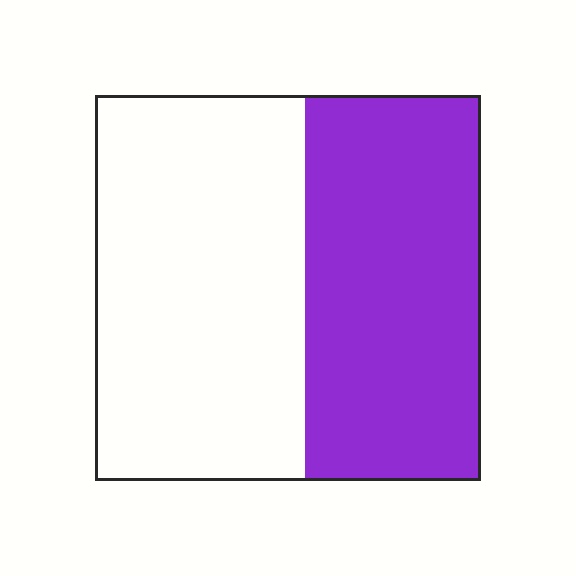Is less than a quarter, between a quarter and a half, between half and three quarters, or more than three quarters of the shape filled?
Between a quarter and a half.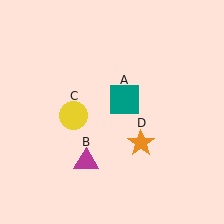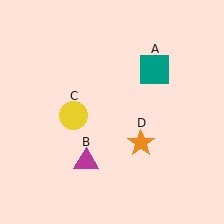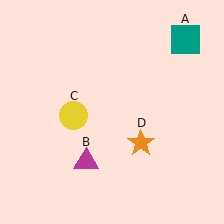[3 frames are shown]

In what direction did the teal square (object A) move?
The teal square (object A) moved up and to the right.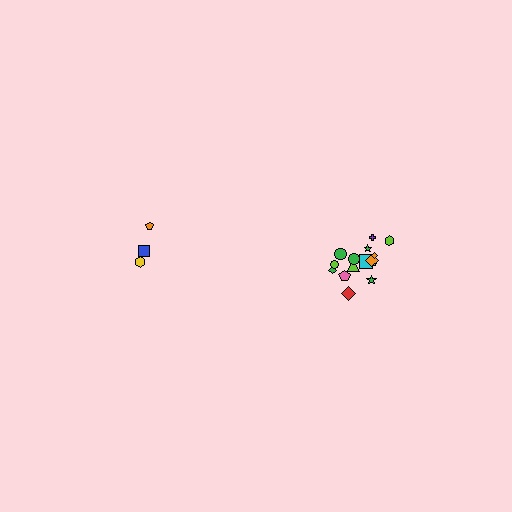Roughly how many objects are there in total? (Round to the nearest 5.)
Roughly 20 objects in total.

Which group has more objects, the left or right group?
The right group.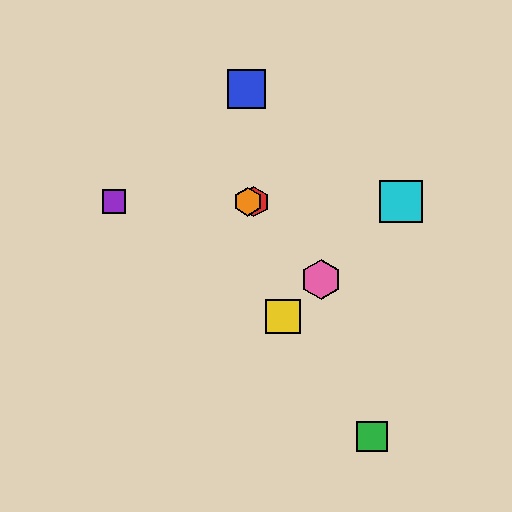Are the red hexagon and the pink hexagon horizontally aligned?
No, the red hexagon is at y≈202 and the pink hexagon is at y≈280.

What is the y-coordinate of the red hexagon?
The red hexagon is at y≈202.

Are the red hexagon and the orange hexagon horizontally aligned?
Yes, both are at y≈202.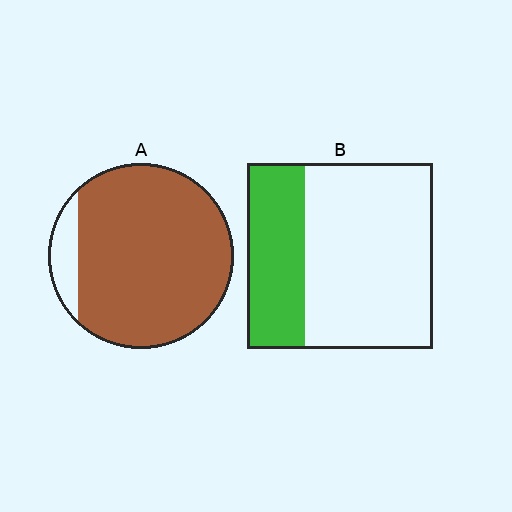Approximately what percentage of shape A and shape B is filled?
A is approximately 90% and B is approximately 30%.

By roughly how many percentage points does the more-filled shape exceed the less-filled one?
By roughly 60 percentage points (A over B).